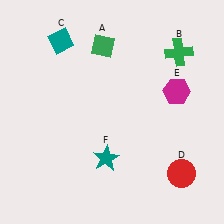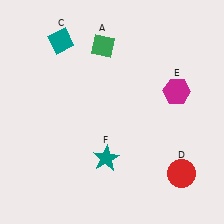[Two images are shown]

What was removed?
The green cross (B) was removed in Image 2.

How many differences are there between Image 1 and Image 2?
There is 1 difference between the two images.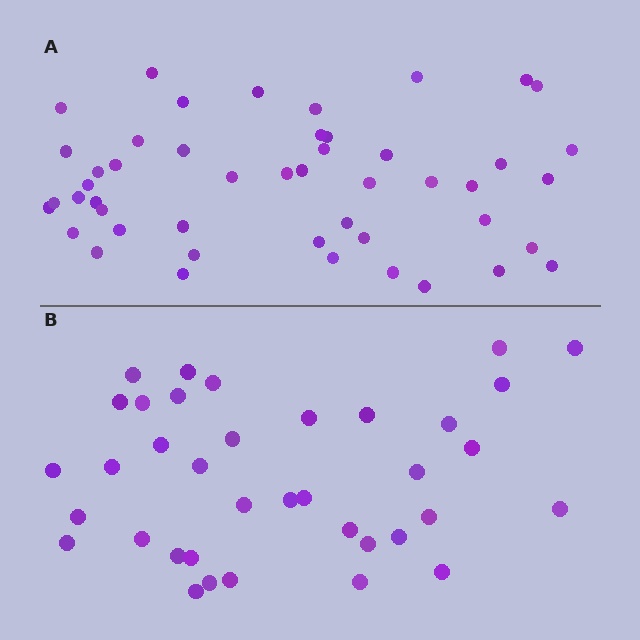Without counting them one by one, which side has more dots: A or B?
Region A (the top region) has more dots.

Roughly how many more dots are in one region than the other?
Region A has roughly 12 or so more dots than region B.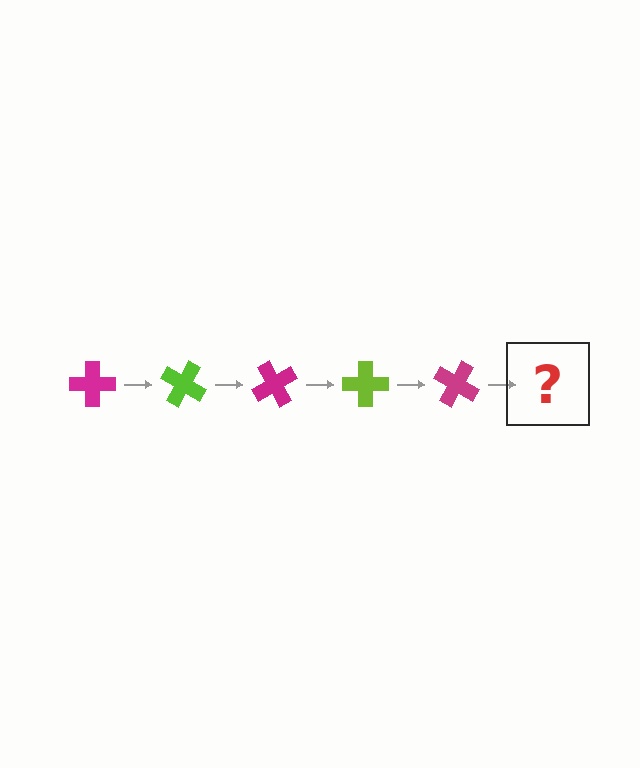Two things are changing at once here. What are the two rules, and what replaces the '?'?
The two rules are that it rotates 30 degrees each step and the color cycles through magenta and lime. The '?' should be a lime cross, rotated 150 degrees from the start.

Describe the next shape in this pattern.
It should be a lime cross, rotated 150 degrees from the start.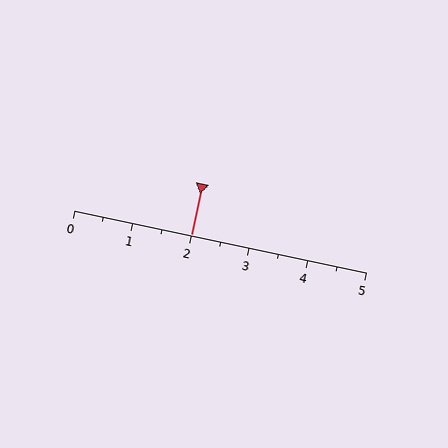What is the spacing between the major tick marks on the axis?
The major ticks are spaced 1 apart.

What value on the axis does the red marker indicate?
The marker indicates approximately 2.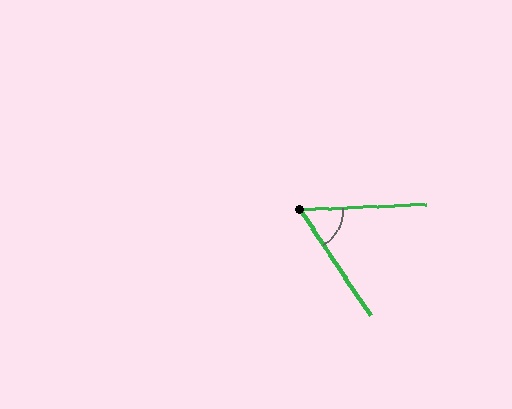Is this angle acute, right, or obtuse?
It is acute.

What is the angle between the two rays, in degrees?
Approximately 58 degrees.